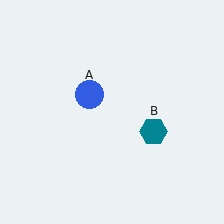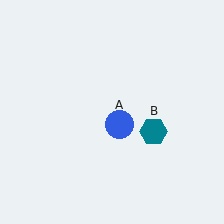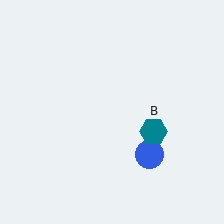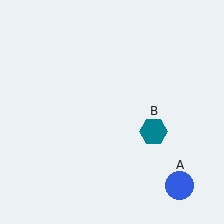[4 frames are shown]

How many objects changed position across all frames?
1 object changed position: blue circle (object A).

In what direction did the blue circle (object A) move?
The blue circle (object A) moved down and to the right.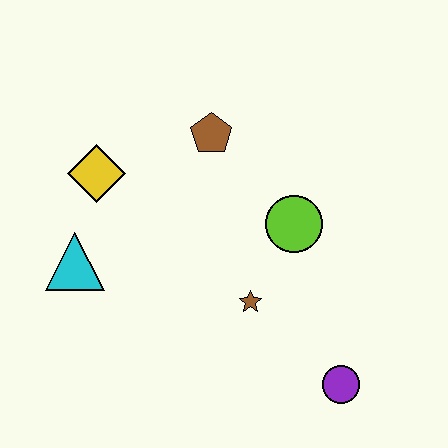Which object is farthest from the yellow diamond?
The purple circle is farthest from the yellow diamond.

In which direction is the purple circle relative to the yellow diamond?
The purple circle is to the right of the yellow diamond.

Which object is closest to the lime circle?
The brown star is closest to the lime circle.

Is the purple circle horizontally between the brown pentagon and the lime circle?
No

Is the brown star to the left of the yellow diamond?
No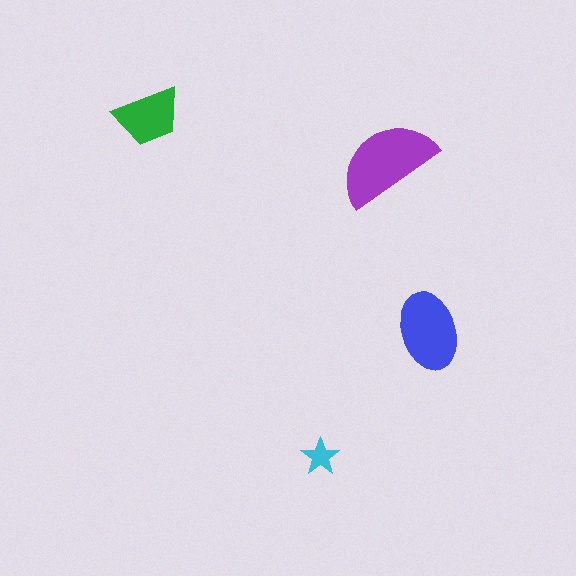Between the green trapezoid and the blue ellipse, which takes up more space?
The blue ellipse.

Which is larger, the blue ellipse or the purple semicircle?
The purple semicircle.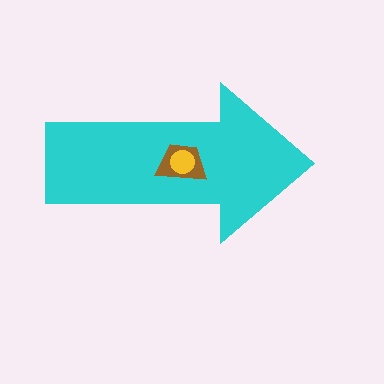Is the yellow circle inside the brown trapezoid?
Yes.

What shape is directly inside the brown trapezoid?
The yellow circle.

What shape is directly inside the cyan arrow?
The brown trapezoid.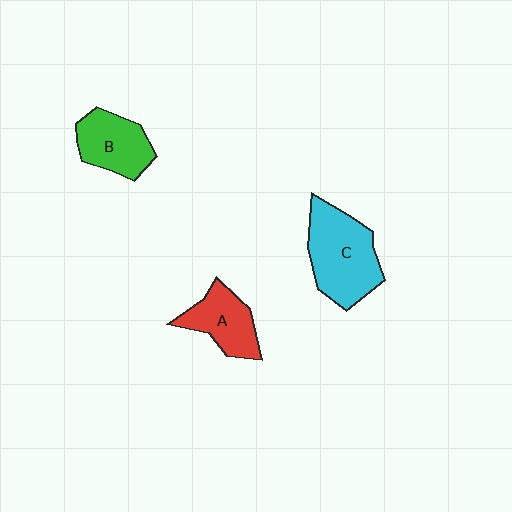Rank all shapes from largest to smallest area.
From largest to smallest: C (cyan), B (green), A (red).